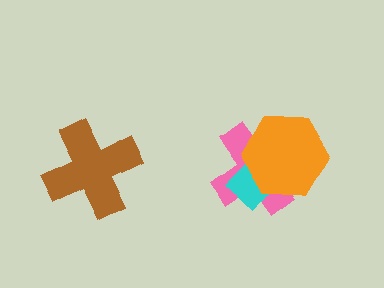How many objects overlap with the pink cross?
2 objects overlap with the pink cross.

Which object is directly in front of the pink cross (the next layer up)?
The cyan diamond is directly in front of the pink cross.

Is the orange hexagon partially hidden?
No, no other shape covers it.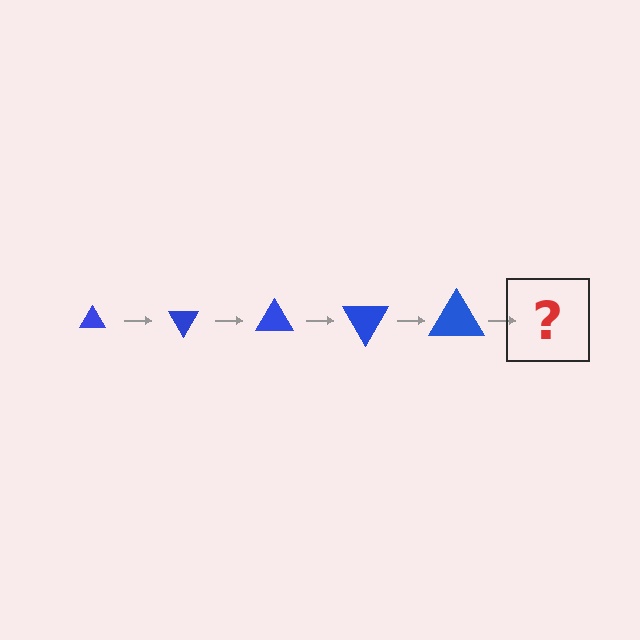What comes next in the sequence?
The next element should be a triangle, larger than the previous one and rotated 300 degrees from the start.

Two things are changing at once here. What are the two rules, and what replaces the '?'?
The two rules are that the triangle grows larger each step and it rotates 60 degrees each step. The '?' should be a triangle, larger than the previous one and rotated 300 degrees from the start.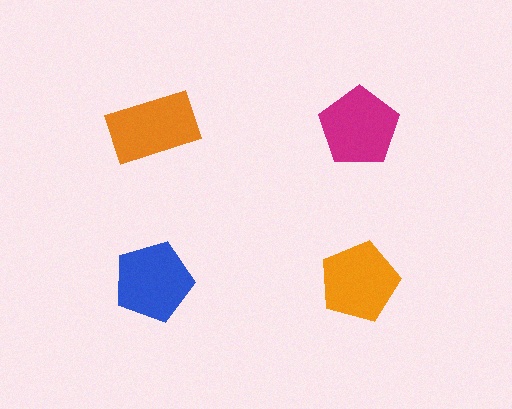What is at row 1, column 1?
An orange rectangle.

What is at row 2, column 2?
An orange pentagon.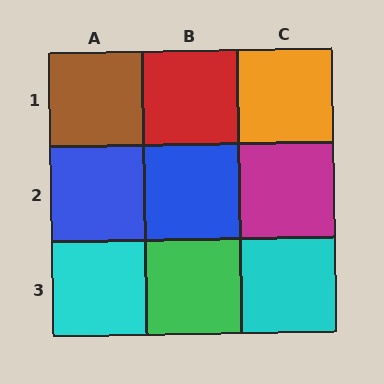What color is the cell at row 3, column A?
Cyan.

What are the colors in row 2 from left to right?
Blue, blue, magenta.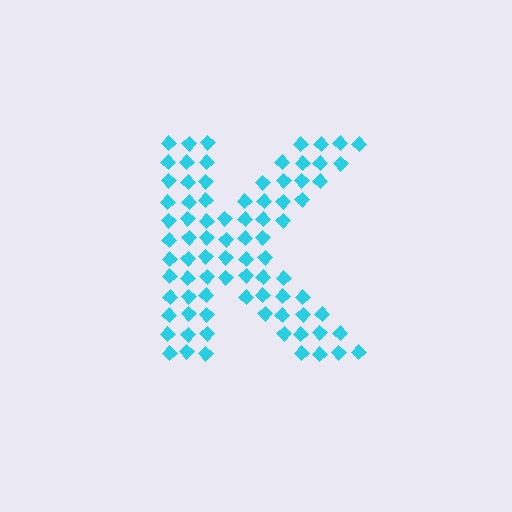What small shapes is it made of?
It is made of small diamonds.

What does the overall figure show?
The overall figure shows the letter K.